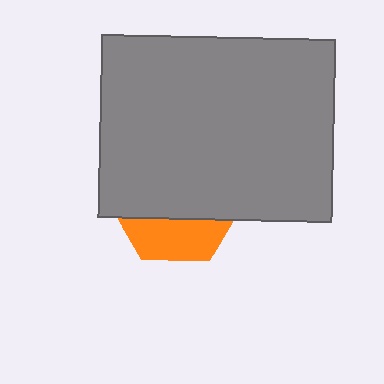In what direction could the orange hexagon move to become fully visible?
The orange hexagon could move down. That would shift it out from behind the gray rectangle entirely.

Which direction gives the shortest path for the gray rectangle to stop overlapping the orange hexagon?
Moving up gives the shortest separation.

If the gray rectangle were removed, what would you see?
You would see the complete orange hexagon.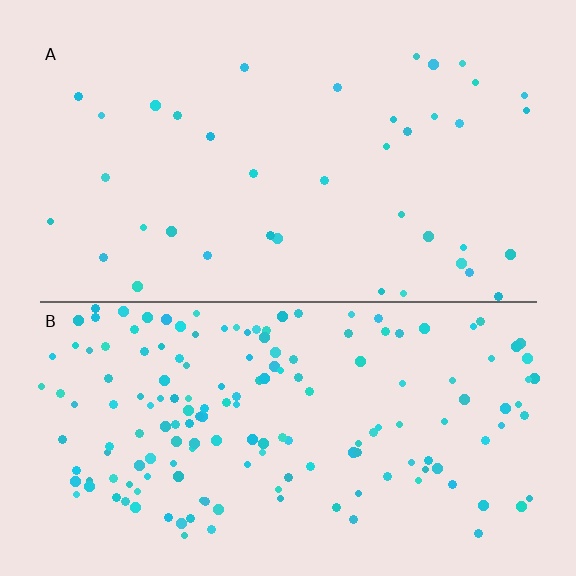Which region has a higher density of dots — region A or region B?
B (the bottom).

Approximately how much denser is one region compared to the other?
Approximately 4.2× — region B over region A.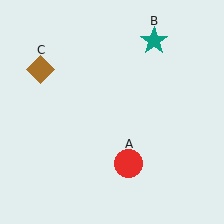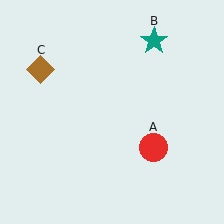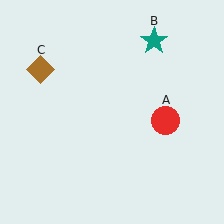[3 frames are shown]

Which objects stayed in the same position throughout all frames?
Teal star (object B) and brown diamond (object C) remained stationary.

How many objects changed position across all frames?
1 object changed position: red circle (object A).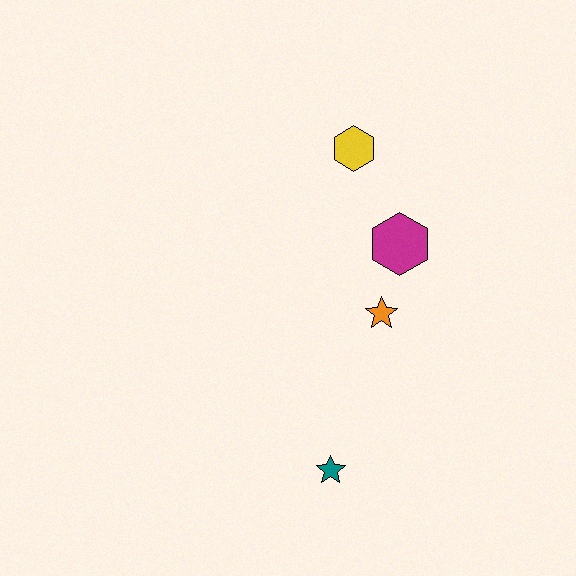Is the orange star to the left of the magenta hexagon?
Yes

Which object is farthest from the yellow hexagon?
The teal star is farthest from the yellow hexagon.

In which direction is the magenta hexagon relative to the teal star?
The magenta hexagon is above the teal star.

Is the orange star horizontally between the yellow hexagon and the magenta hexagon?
Yes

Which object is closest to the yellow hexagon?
The magenta hexagon is closest to the yellow hexagon.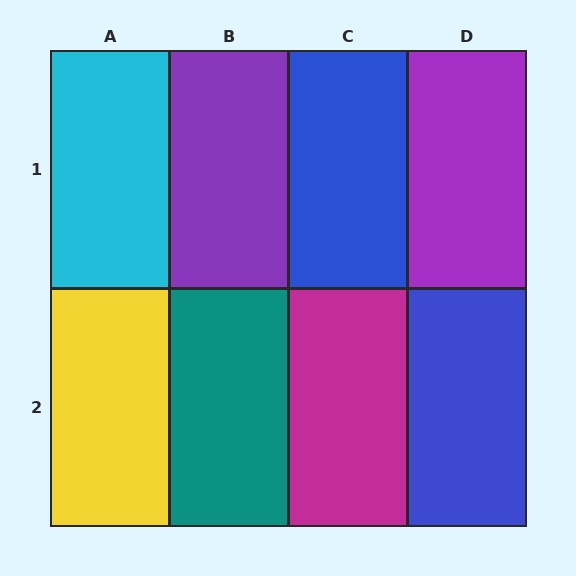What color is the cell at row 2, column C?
Magenta.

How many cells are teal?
1 cell is teal.